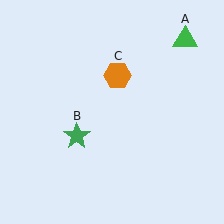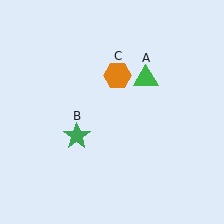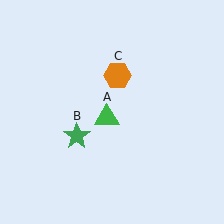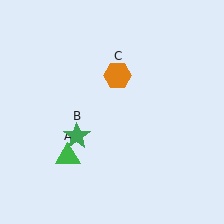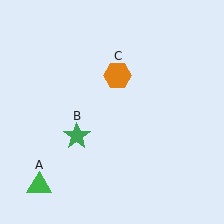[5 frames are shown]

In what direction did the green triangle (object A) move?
The green triangle (object A) moved down and to the left.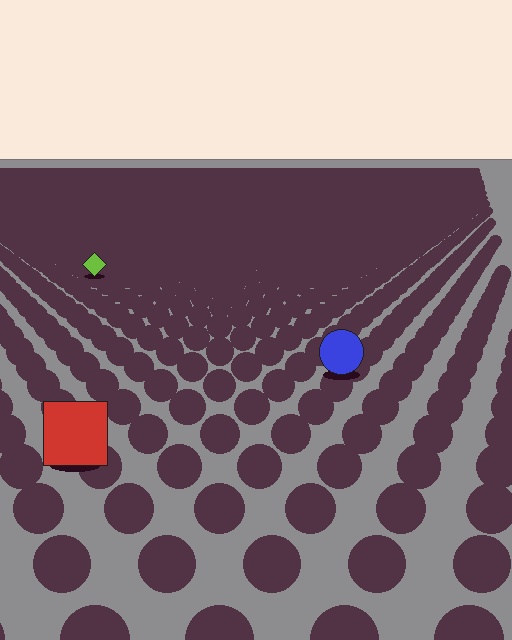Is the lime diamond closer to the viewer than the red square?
No. The red square is closer — you can tell from the texture gradient: the ground texture is coarser near it.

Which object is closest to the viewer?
The red square is closest. The texture marks near it are larger and more spread out.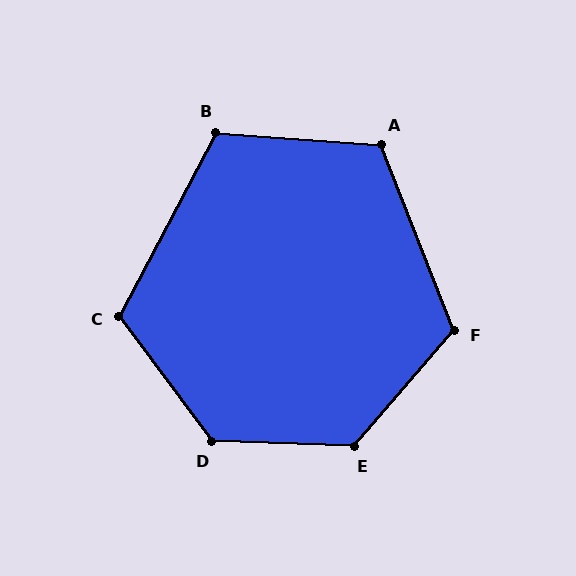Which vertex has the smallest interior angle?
B, at approximately 114 degrees.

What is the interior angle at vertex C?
Approximately 116 degrees (obtuse).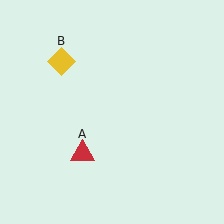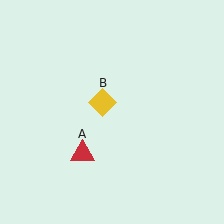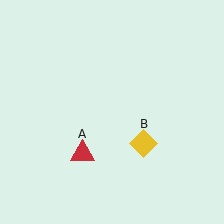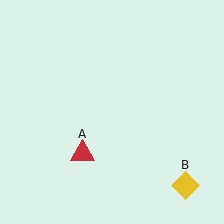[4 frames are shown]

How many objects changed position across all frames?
1 object changed position: yellow diamond (object B).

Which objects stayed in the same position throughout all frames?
Red triangle (object A) remained stationary.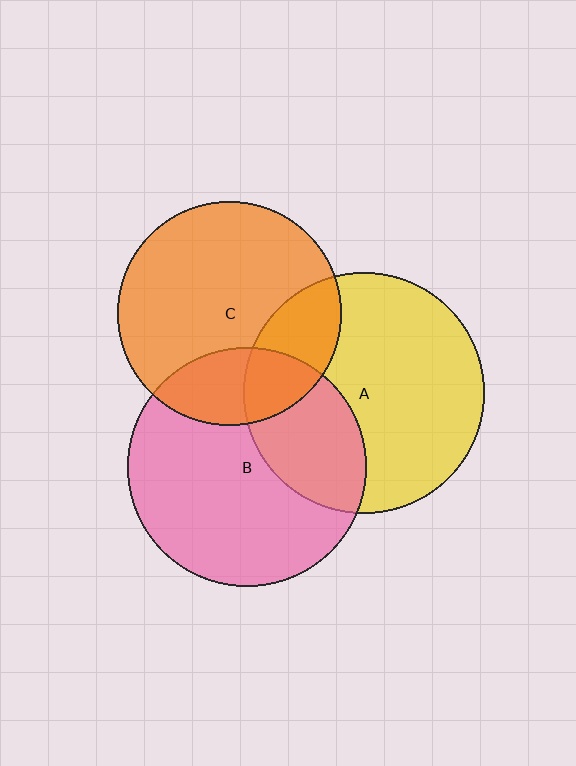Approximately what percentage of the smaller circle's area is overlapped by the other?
Approximately 25%.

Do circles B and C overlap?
Yes.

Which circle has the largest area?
Circle A (yellow).